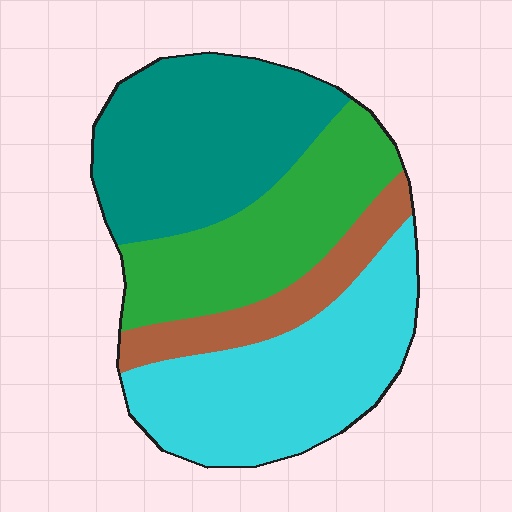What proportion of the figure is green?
Green covers 25% of the figure.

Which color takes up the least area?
Brown, at roughly 10%.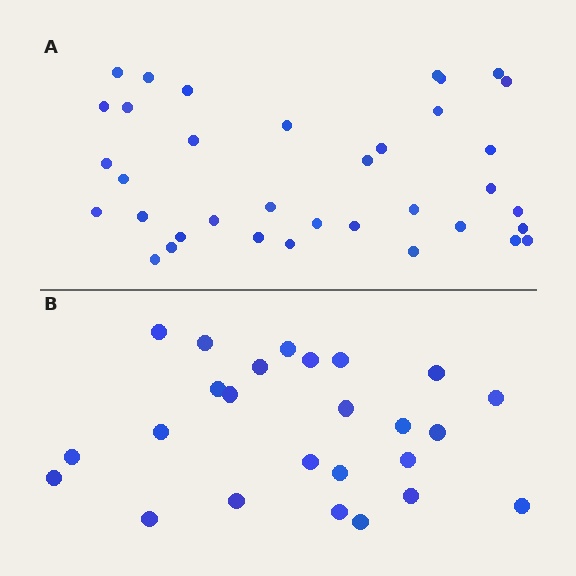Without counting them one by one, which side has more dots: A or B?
Region A (the top region) has more dots.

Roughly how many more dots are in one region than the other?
Region A has roughly 12 or so more dots than region B.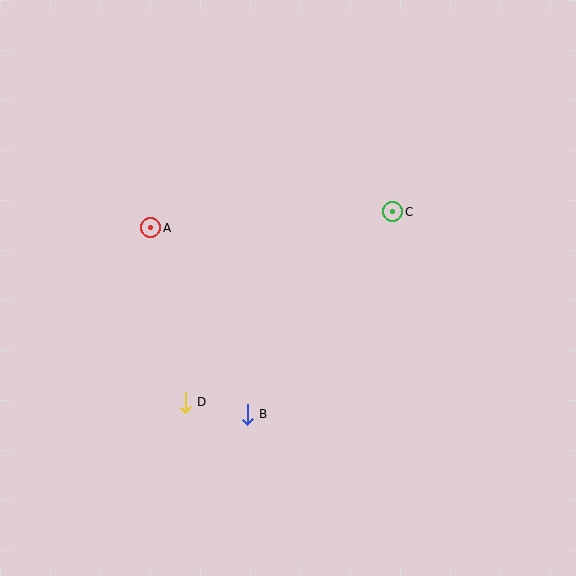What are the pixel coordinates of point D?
Point D is at (185, 402).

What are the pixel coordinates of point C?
Point C is at (393, 212).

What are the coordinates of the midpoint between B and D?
The midpoint between B and D is at (216, 408).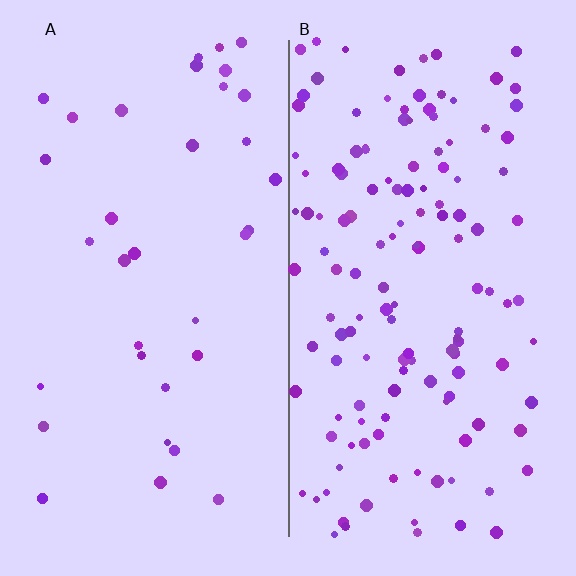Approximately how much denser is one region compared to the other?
Approximately 4.0× — region B over region A.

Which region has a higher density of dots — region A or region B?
B (the right).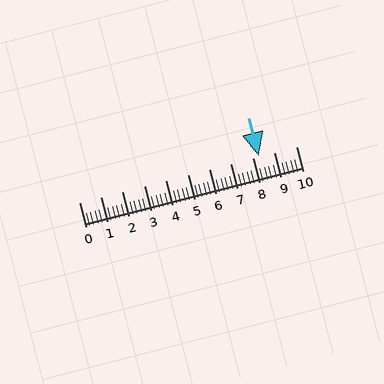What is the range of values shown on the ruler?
The ruler shows values from 0 to 10.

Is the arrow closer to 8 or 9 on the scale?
The arrow is closer to 8.